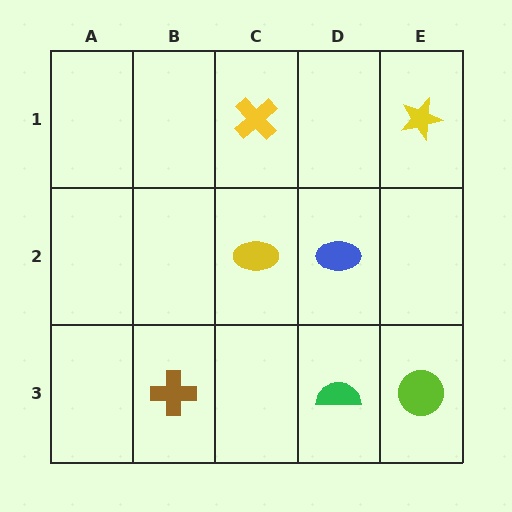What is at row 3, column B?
A brown cross.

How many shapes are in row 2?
2 shapes.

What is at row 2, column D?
A blue ellipse.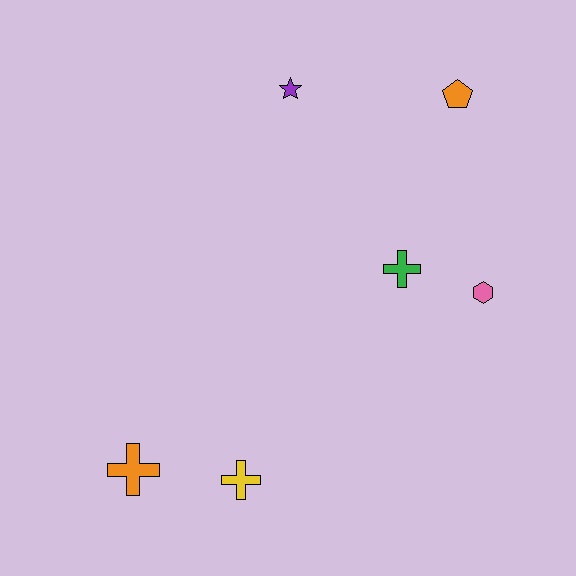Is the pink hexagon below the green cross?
Yes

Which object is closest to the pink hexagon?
The green cross is closest to the pink hexagon.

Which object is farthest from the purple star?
The orange cross is farthest from the purple star.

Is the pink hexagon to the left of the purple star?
No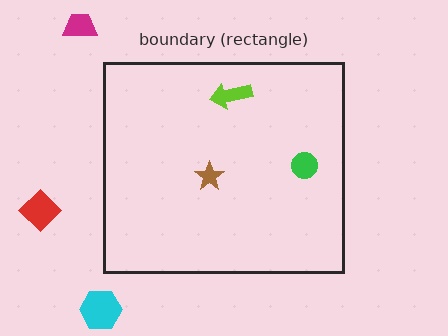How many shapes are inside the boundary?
3 inside, 3 outside.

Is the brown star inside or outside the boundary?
Inside.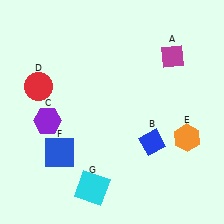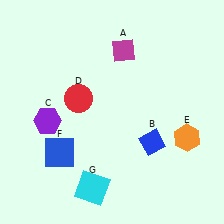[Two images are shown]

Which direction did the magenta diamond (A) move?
The magenta diamond (A) moved left.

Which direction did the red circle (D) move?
The red circle (D) moved right.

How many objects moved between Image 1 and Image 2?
2 objects moved between the two images.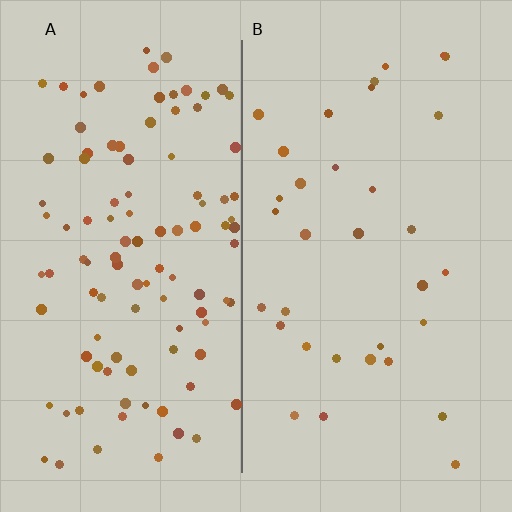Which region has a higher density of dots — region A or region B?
A (the left).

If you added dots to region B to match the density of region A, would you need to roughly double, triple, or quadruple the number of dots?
Approximately triple.